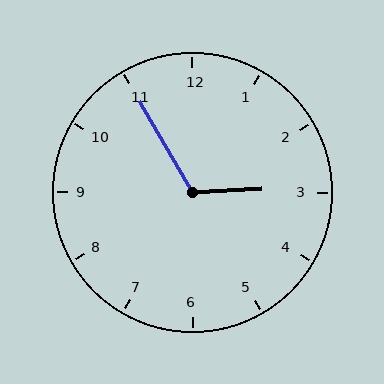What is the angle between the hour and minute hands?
Approximately 118 degrees.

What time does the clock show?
2:55.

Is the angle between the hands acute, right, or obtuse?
It is obtuse.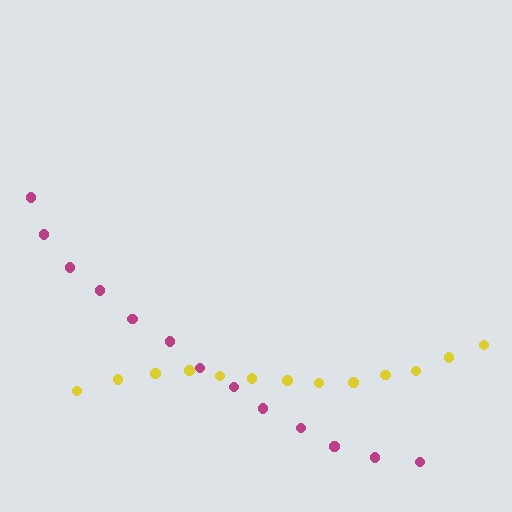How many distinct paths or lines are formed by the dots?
There are 2 distinct paths.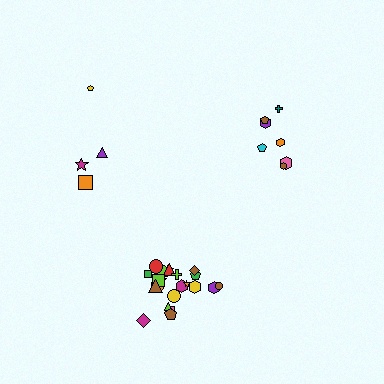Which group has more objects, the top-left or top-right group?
The top-right group.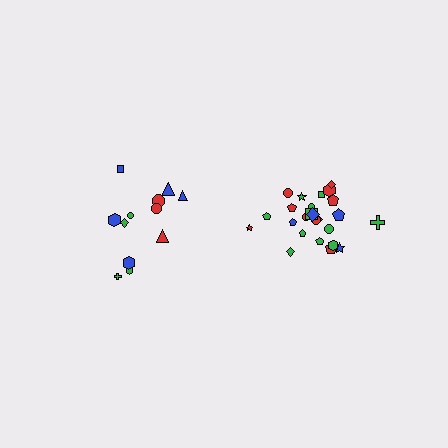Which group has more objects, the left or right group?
The right group.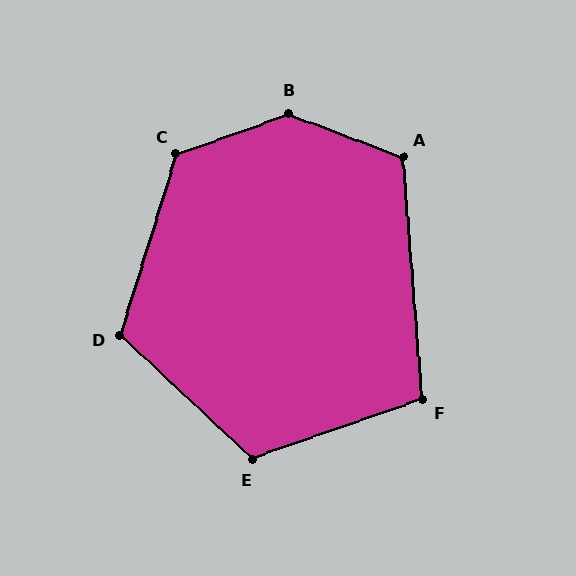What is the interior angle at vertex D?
Approximately 116 degrees (obtuse).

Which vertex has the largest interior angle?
B, at approximately 139 degrees.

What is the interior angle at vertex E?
Approximately 118 degrees (obtuse).